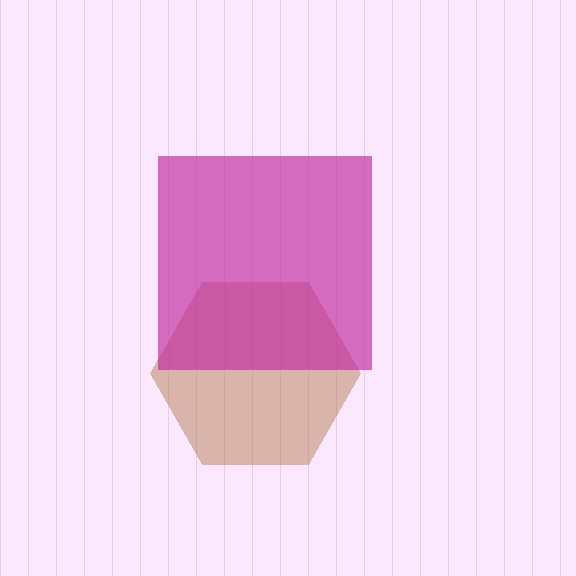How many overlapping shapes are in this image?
There are 2 overlapping shapes in the image.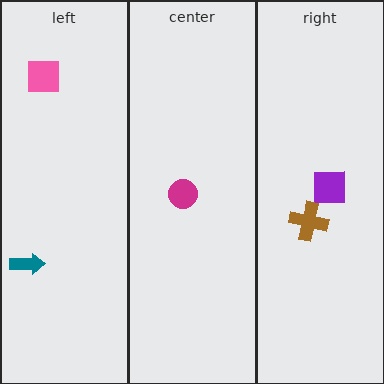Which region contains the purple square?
The right region.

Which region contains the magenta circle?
The center region.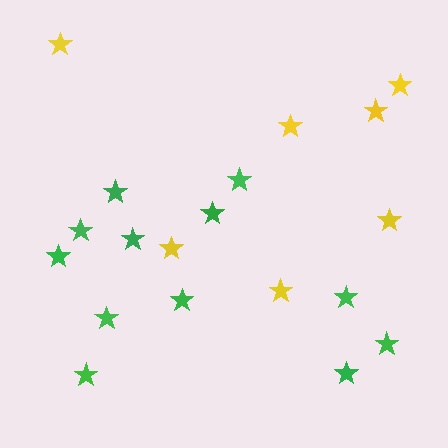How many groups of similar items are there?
There are 2 groups: one group of yellow stars (7) and one group of green stars (12).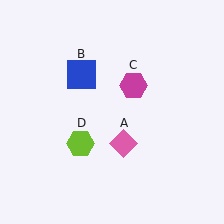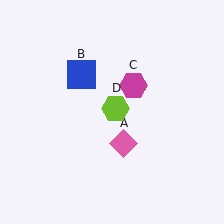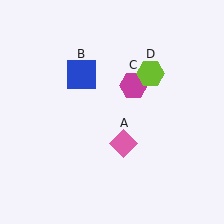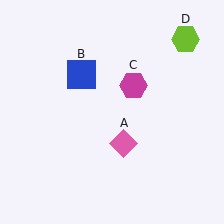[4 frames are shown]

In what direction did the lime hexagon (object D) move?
The lime hexagon (object D) moved up and to the right.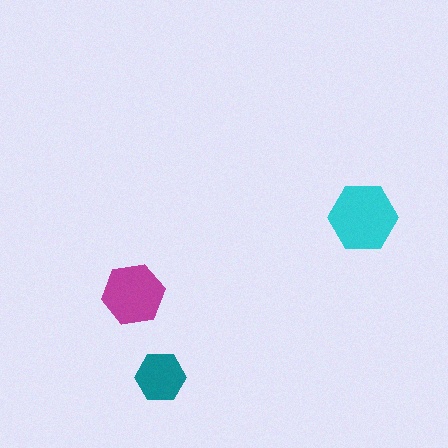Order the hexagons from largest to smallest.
the cyan one, the magenta one, the teal one.